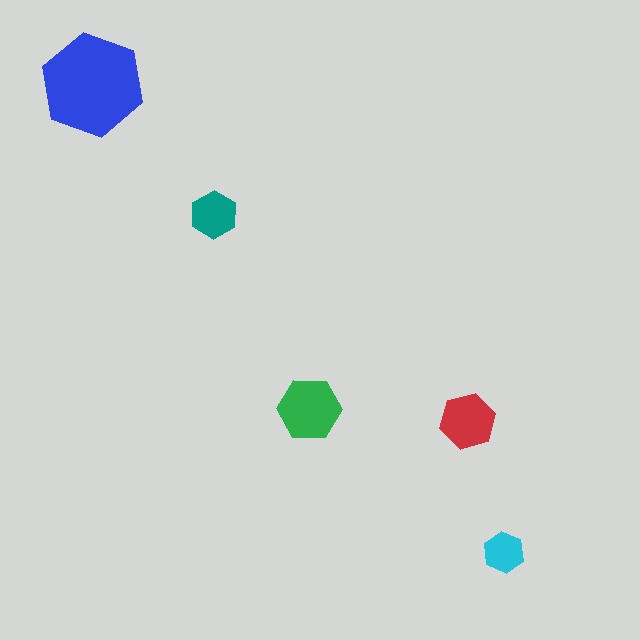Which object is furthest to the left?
The blue hexagon is leftmost.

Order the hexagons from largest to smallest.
the blue one, the green one, the red one, the teal one, the cyan one.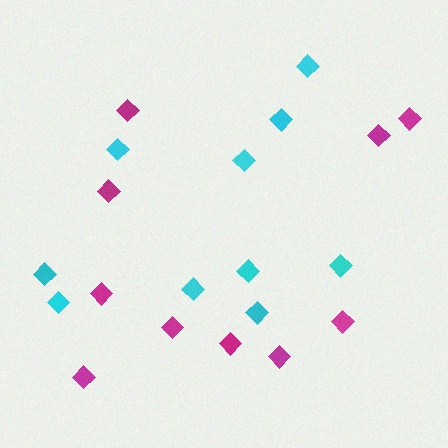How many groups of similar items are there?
There are 2 groups: one group of cyan diamonds (10) and one group of magenta diamonds (10).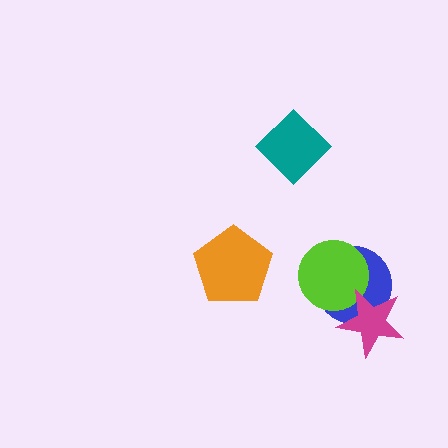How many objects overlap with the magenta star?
2 objects overlap with the magenta star.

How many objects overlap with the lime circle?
2 objects overlap with the lime circle.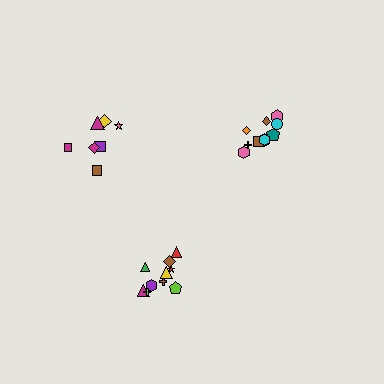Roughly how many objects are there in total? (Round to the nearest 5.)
Roughly 25 objects in total.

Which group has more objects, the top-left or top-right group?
The top-right group.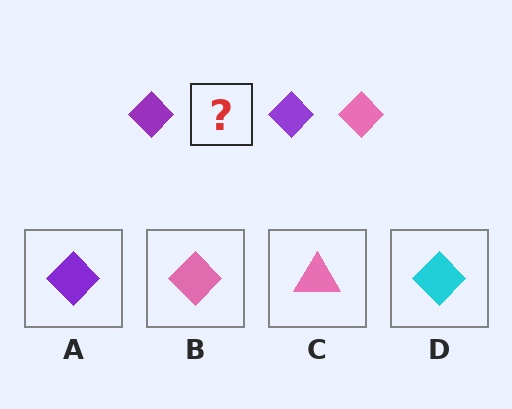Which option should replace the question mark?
Option B.